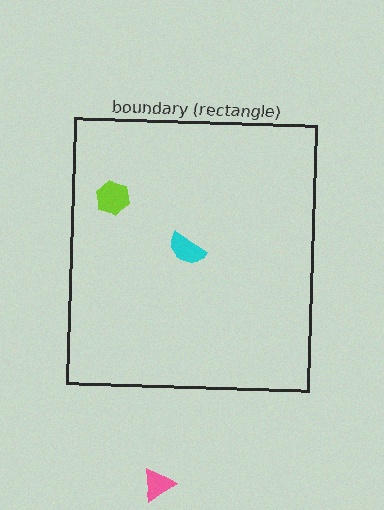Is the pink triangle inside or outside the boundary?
Outside.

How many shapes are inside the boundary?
2 inside, 1 outside.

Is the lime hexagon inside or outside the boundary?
Inside.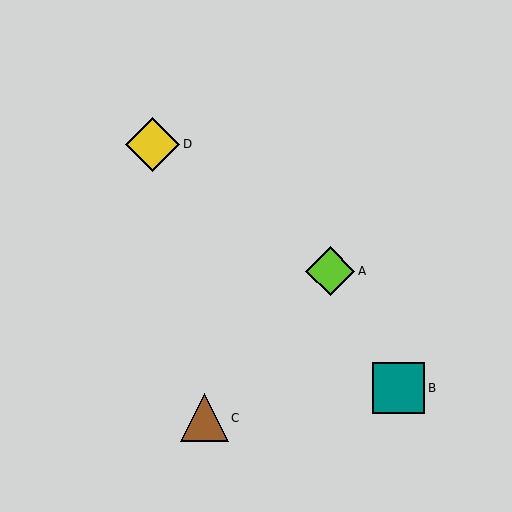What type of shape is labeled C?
Shape C is a brown triangle.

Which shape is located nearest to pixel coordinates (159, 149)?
The yellow diamond (labeled D) at (153, 144) is nearest to that location.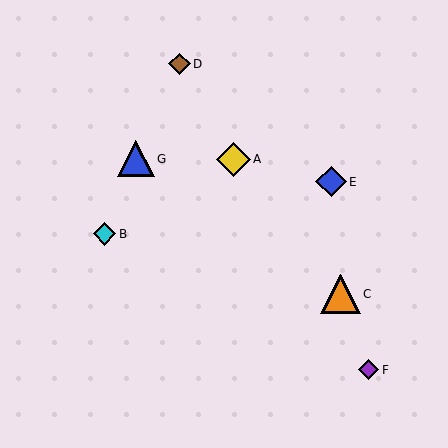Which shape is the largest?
The orange triangle (labeled C) is the largest.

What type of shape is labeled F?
Shape F is a purple diamond.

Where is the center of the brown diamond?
The center of the brown diamond is at (180, 64).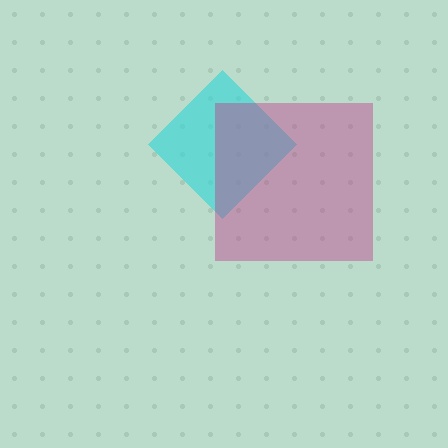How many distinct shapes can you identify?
There are 2 distinct shapes: a cyan diamond, a magenta square.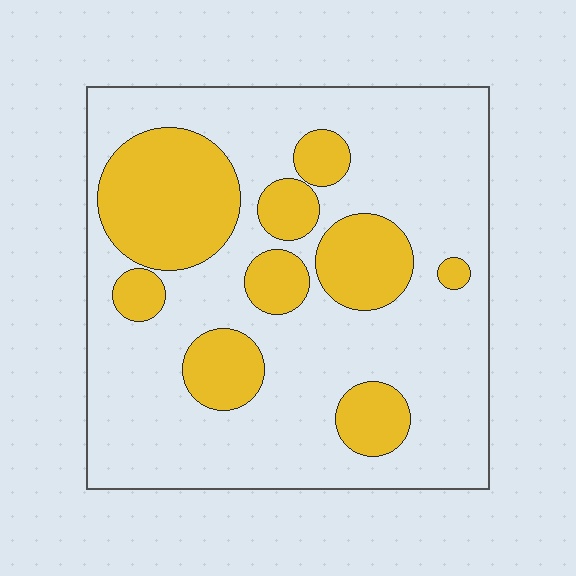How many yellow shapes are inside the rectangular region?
9.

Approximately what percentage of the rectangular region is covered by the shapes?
Approximately 30%.